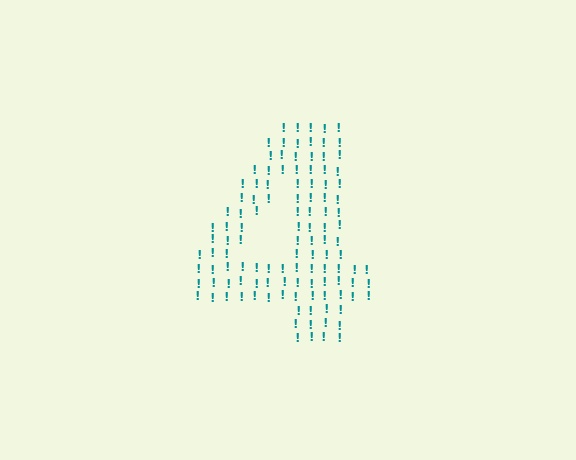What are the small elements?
The small elements are exclamation marks.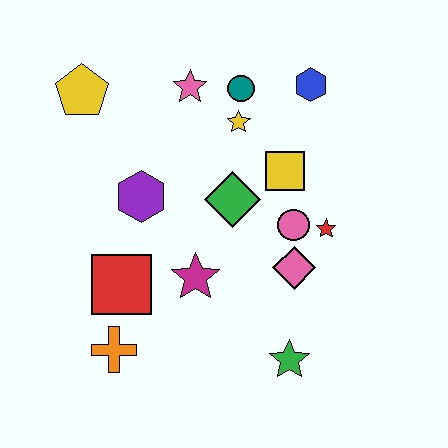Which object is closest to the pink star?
The teal circle is closest to the pink star.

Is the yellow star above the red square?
Yes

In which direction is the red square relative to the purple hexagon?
The red square is below the purple hexagon.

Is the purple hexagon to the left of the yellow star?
Yes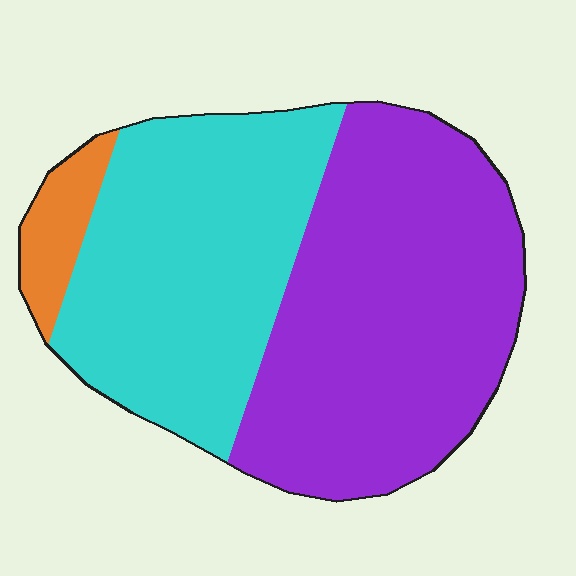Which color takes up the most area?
Purple, at roughly 50%.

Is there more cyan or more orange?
Cyan.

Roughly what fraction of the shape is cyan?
Cyan covers 42% of the shape.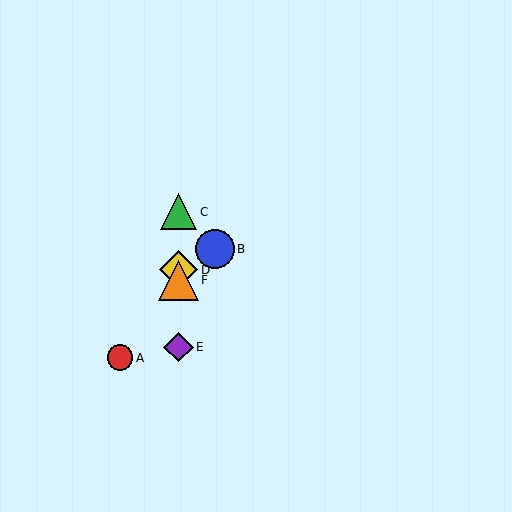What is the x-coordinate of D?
Object D is at x≈178.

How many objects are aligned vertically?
4 objects (C, D, E, F) are aligned vertically.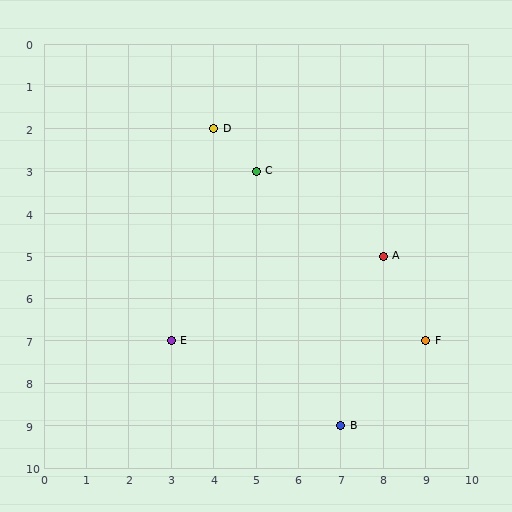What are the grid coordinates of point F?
Point F is at grid coordinates (9, 7).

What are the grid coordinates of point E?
Point E is at grid coordinates (3, 7).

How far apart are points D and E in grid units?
Points D and E are 1 column and 5 rows apart (about 5.1 grid units diagonally).